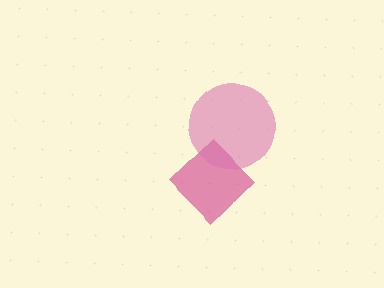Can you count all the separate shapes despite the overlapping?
Yes, there are 2 separate shapes.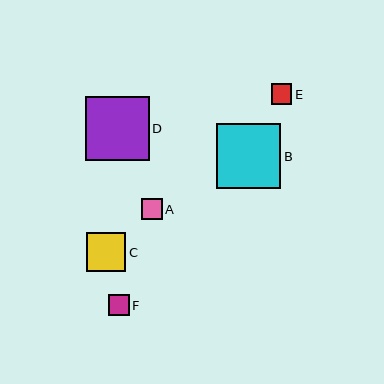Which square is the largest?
Square B is the largest with a size of approximately 65 pixels.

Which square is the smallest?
Square A is the smallest with a size of approximately 21 pixels.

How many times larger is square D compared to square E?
Square D is approximately 3.0 times the size of square E.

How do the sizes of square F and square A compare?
Square F and square A are approximately the same size.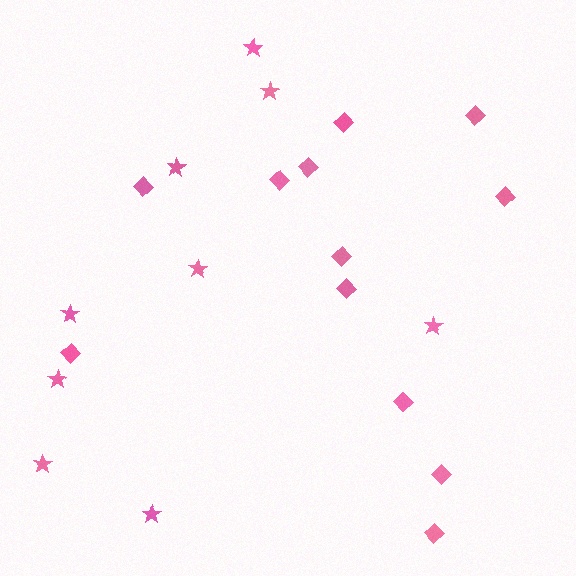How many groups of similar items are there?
There are 2 groups: one group of stars (9) and one group of diamonds (12).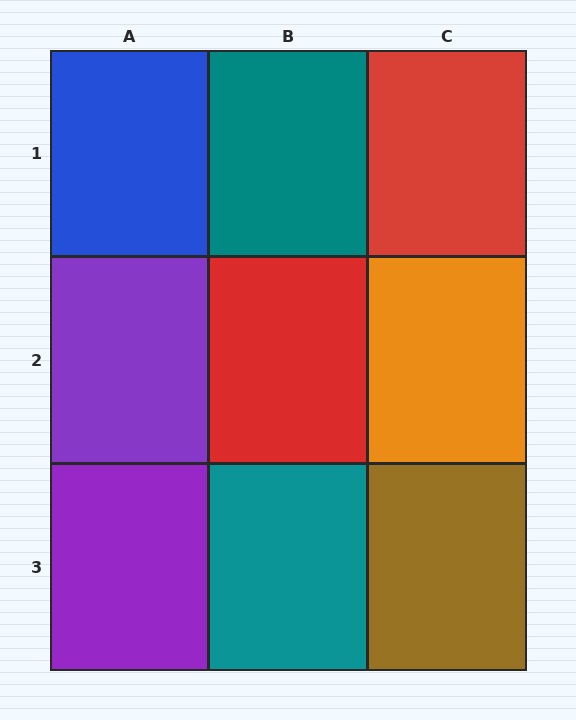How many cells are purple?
2 cells are purple.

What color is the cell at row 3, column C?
Brown.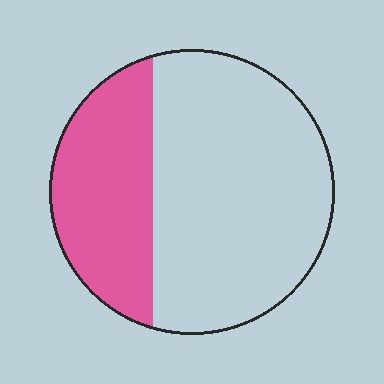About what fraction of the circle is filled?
About one third (1/3).